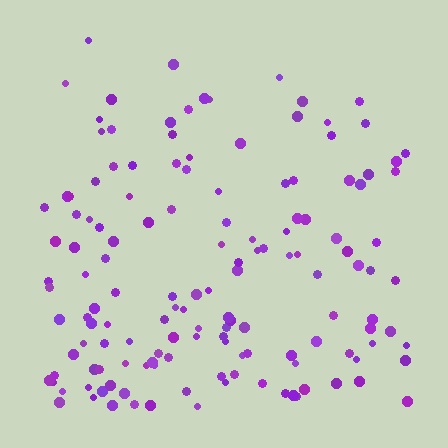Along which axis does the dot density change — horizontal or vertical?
Vertical.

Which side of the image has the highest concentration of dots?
The bottom.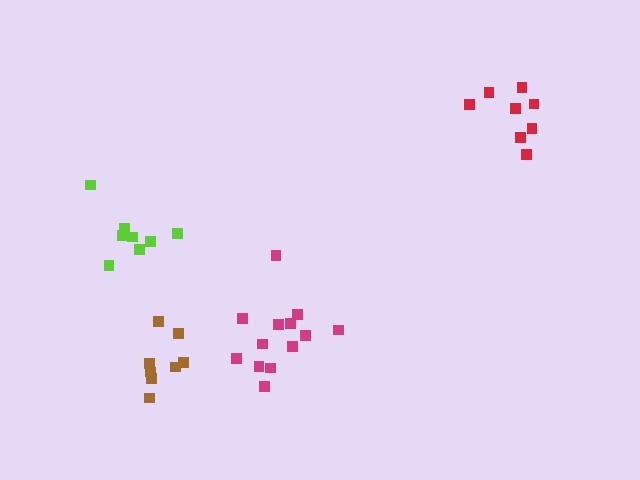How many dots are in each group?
Group 1: 8 dots, Group 2: 8 dots, Group 3: 13 dots, Group 4: 8 dots (37 total).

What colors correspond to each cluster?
The clusters are colored: brown, lime, magenta, red.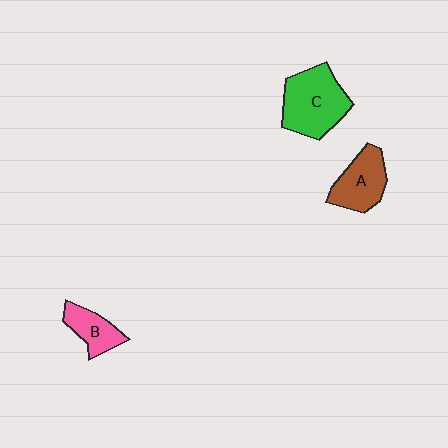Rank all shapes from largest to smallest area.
From largest to smallest: C (green), A (brown), B (pink).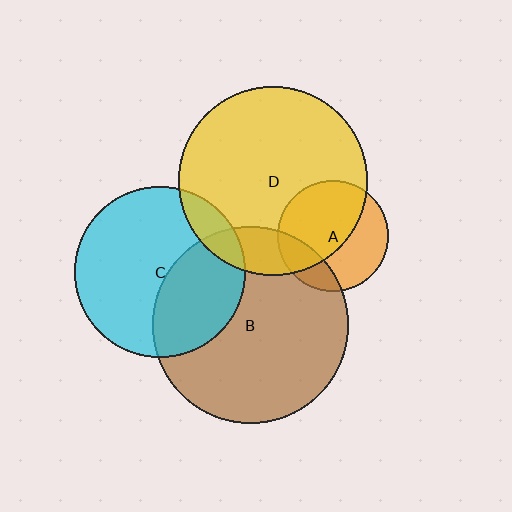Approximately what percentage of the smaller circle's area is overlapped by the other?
Approximately 60%.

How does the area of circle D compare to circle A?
Approximately 2.8 times.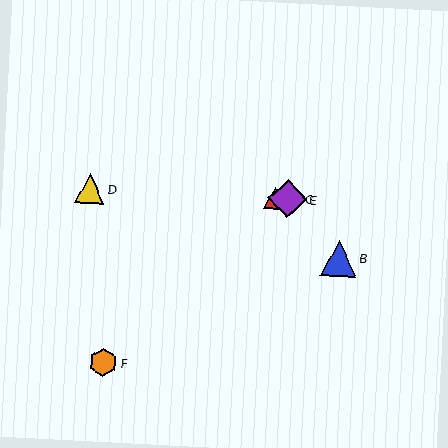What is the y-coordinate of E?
Object E is at y≈199.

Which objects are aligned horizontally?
Objects A, C, D, E are aligned horizontally.